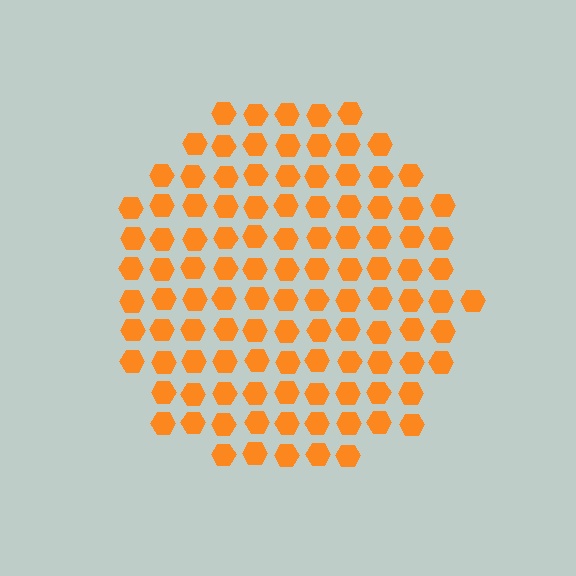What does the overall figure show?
The overall figure shows a circle.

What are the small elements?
The small elements are hexagons.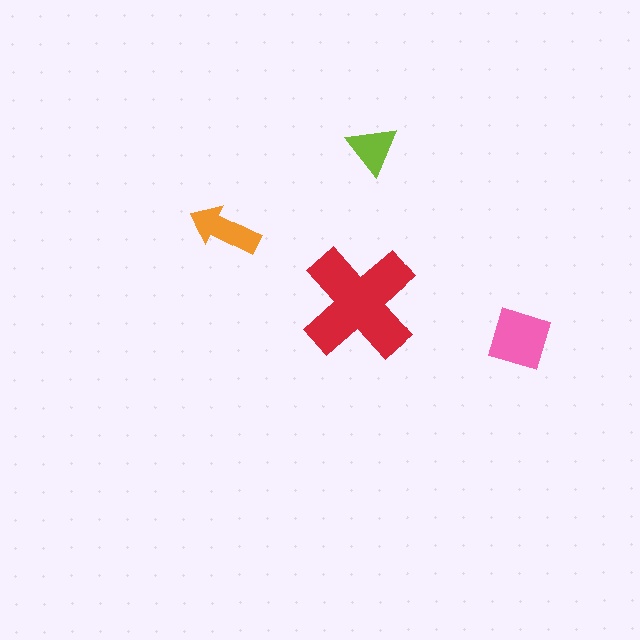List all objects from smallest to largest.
The lime triangle, the orange arrow, the pink square, the red cross.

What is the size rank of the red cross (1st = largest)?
1st.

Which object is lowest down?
The pink square is bottommost.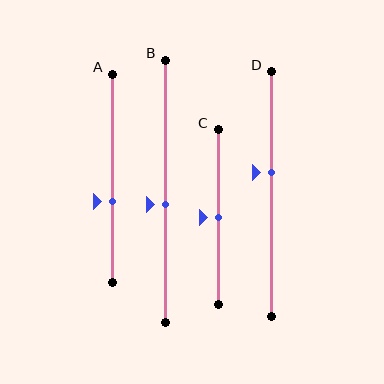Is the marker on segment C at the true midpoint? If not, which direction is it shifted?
Yes, the marker on segment C is at the true midpoint.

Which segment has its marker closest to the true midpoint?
Segment C has its marker closest to the true midpoint.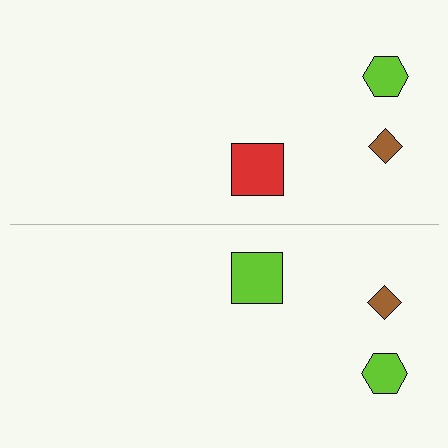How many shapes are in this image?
There are 6 shapes in this image.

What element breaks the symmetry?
The lime square on the bottom side breaks the symmetry — its mirror counterpart is red.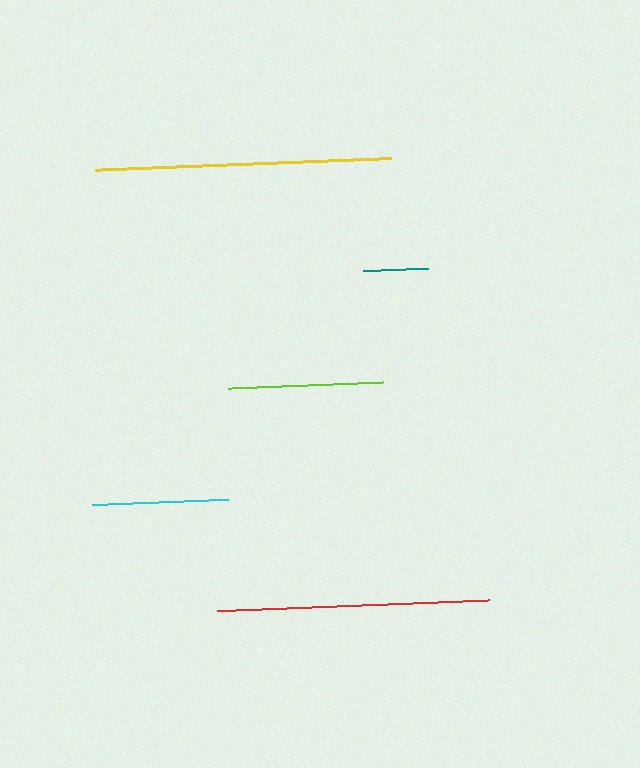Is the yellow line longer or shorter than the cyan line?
The yellow line is longer than the cyan line.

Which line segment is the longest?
The yellow line is the longest at approximately 296 pixels.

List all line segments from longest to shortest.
From longest to shortest: yellow, red, lime, cyan, teal.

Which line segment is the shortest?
The teal line is the shortest at approximately 65 pixels.